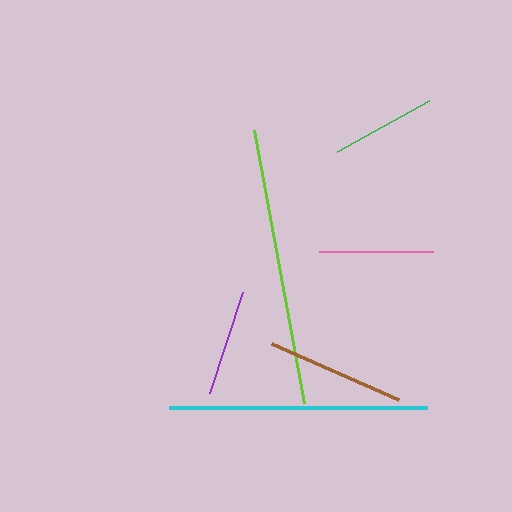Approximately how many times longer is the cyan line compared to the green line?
The cyan line is approximately 2.5 times the length of the green line.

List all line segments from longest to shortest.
From longest to shortest: lime, cyan, brown, pink, purple, green.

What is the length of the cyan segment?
The cyan segment is approximately 258 pixels long.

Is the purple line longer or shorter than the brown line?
The brown line is longer than the purple line.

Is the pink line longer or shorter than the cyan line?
The cyan line is longer than the pink line.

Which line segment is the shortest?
The green line is the shortest at approximately 105 pixels.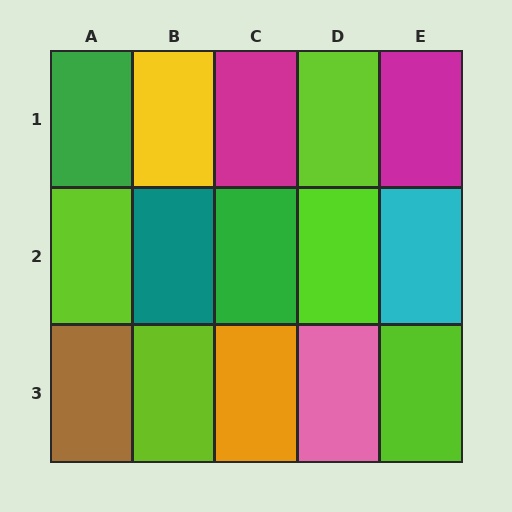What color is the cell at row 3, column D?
Pink.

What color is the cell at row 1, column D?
Lime.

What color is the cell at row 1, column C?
Magenta.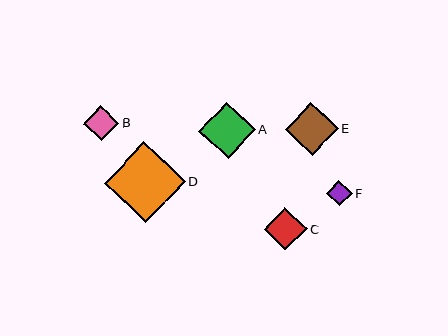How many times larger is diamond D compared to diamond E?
Diamond D is approximately 1.5 times the size of diamond E.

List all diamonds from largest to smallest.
From largest to smallest: D, A, E, C, B, F.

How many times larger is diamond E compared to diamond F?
Diamond E is approximately 2.1 times the size of diamond F.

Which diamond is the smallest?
Diamond F is the smallest with a size of approximately 25 pixels.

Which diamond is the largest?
Diamond D is the largest with a size of approximately 81 pixels.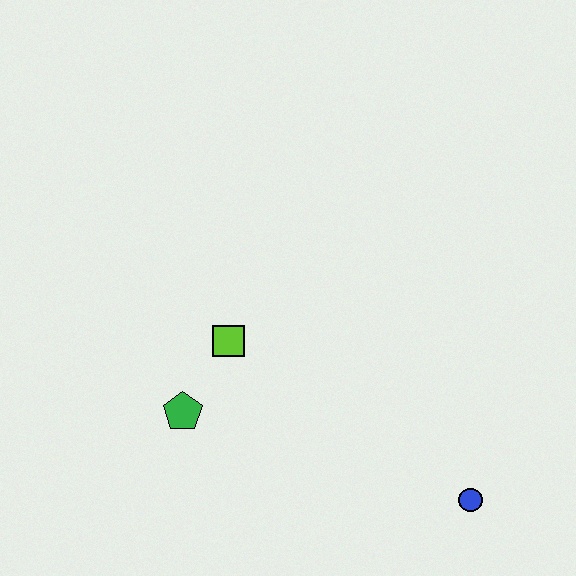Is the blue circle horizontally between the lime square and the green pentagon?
No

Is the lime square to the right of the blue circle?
No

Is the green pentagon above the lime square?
No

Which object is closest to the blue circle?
The lime square is closest to the blue circle.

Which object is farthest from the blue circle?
The green pentagon is farthest from the blue circle.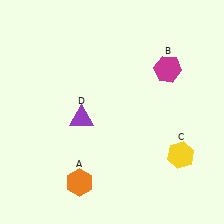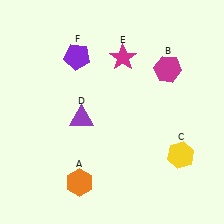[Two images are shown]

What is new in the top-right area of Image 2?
A magenta star (E) was added in the top-right area of Image 2.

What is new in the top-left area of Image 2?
A purple pentagon (F) was added in the top-left area of Image 2.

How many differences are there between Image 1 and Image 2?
There are 2 differences between the two images.